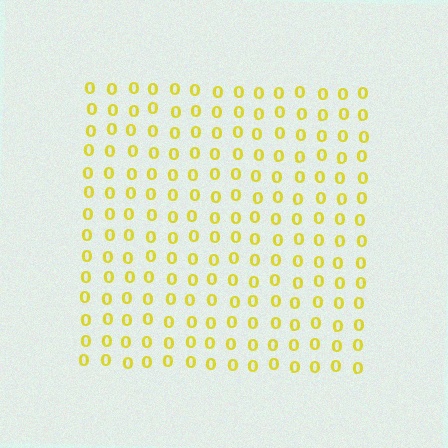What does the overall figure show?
The overall figure shows a square.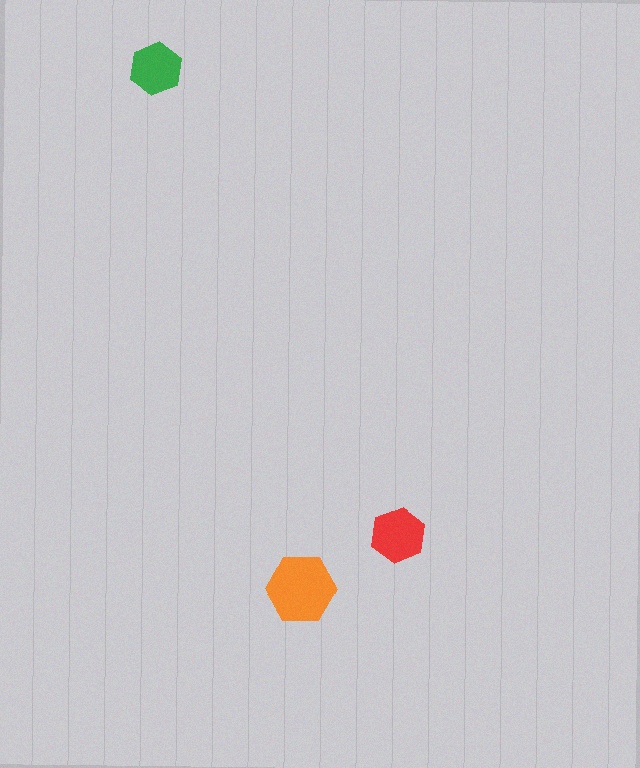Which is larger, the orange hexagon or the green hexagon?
The orange one.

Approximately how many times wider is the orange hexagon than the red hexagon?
About 1.5 times wider.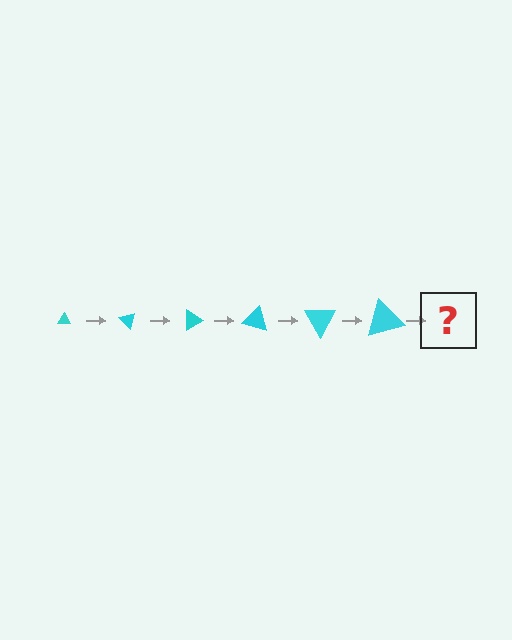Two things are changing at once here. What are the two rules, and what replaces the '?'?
The two rules are that the triangle grows larger each step and it rotates 45 degrees each step. The '?' should be a triangle, larger than the previous one and rotated 270 degrees from the start.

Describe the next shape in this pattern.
It should be a triangle, larger than the previous one and rotated 270 degrees from the start.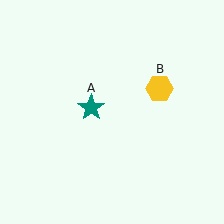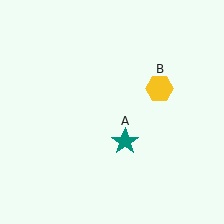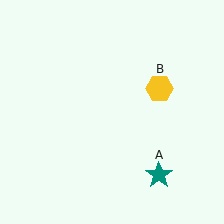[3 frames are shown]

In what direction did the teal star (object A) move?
The teal star (object A) moved down and to the right.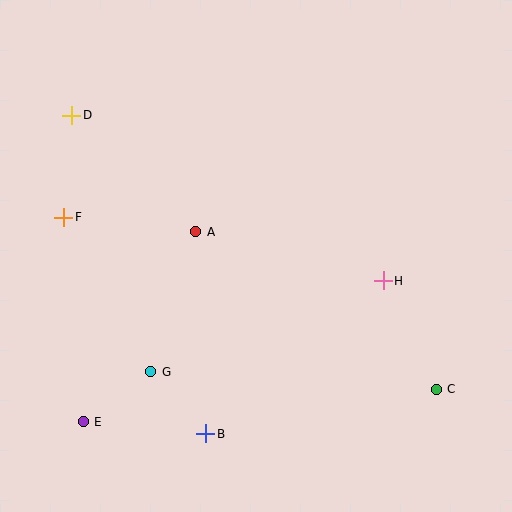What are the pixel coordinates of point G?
Point G is at (151, 372).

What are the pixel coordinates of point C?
Point C is at (436, 389).